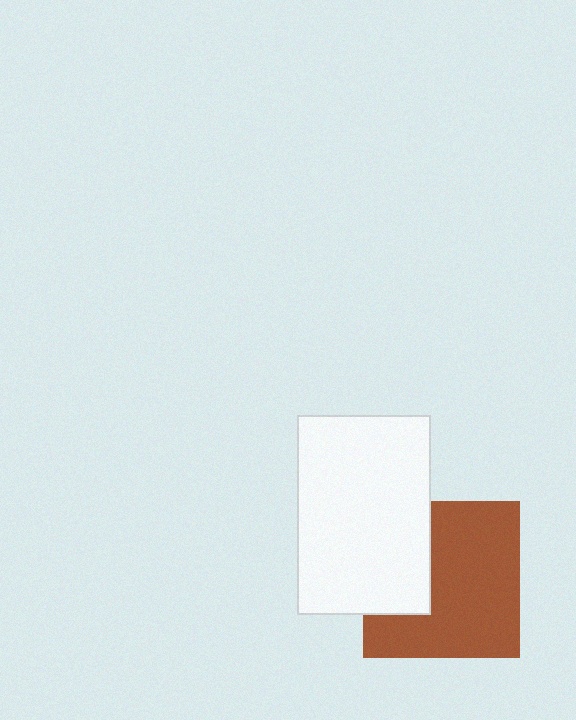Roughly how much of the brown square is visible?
Most of it is visible (roughly 68%).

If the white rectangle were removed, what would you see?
You would see the complete brown square.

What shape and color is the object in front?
The object in front is a white rectangle.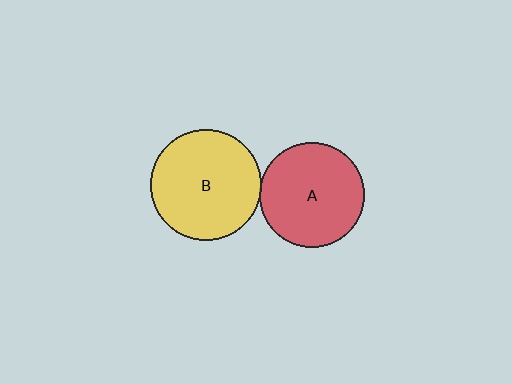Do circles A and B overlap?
Yes.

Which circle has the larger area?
Circle B (yellow).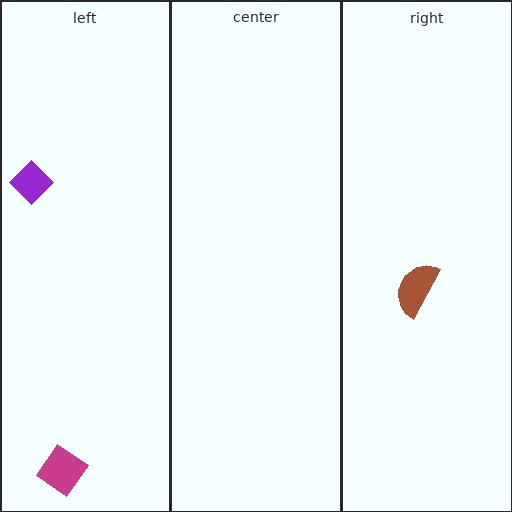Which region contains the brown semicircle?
The right region.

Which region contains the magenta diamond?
The left region.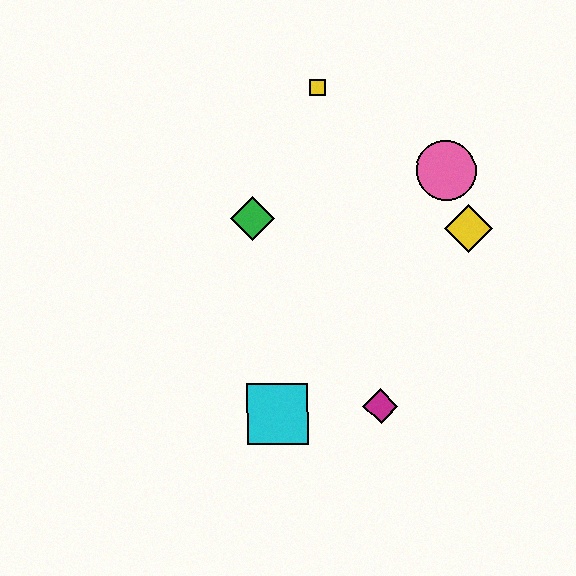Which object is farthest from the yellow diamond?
The cyan square is farthest from the yellow diamond.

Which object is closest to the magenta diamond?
The cyan square is closest to the magenta diamond.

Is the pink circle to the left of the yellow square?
No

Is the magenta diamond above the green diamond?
No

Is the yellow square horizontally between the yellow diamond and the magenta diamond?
No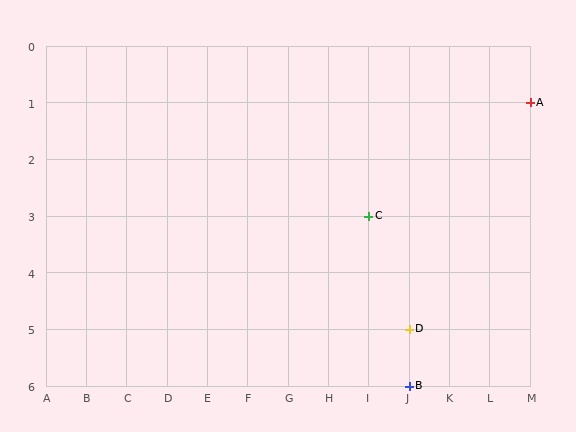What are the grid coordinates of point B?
Point B is at grid coordinates (J, 6).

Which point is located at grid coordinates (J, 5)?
Point D is at (J, 5).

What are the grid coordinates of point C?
Point C is at grid coordinates (I, 3).